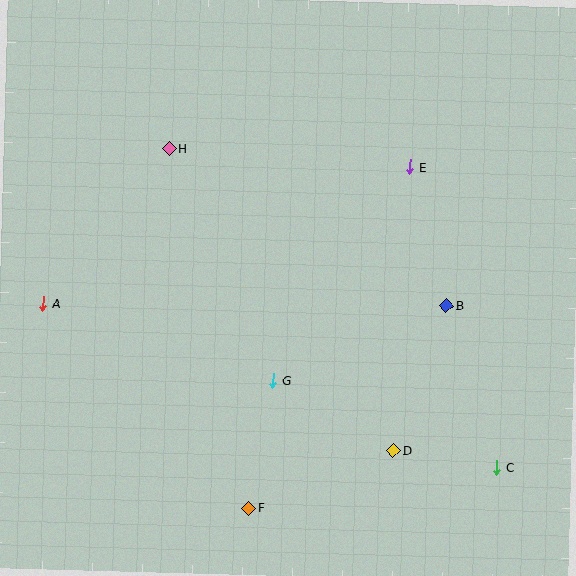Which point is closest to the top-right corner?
Point E is closest to the top-right corner.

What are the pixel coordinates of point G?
Point G is at (273, 381).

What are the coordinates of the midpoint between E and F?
The midpoint between E and F is at (329, 338).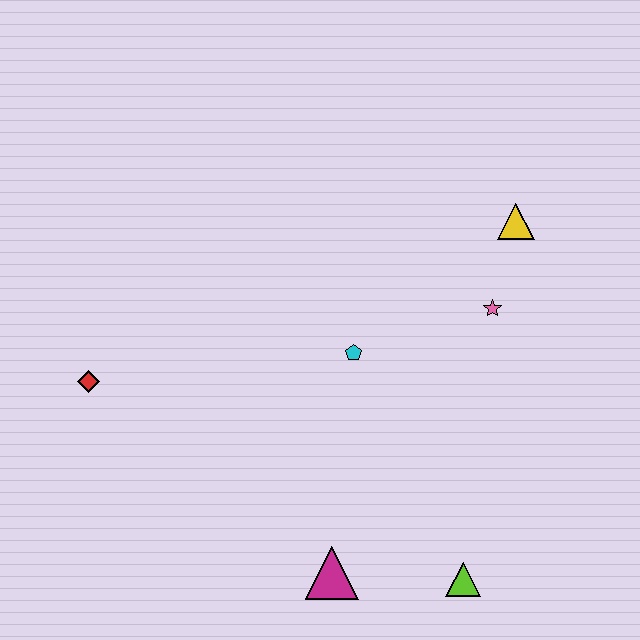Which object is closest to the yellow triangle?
The pink star is closest to the yellow triangle.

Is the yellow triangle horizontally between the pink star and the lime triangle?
No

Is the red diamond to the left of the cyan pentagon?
Yes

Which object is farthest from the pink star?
The red diamond is farthest from the pink star.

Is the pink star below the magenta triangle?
No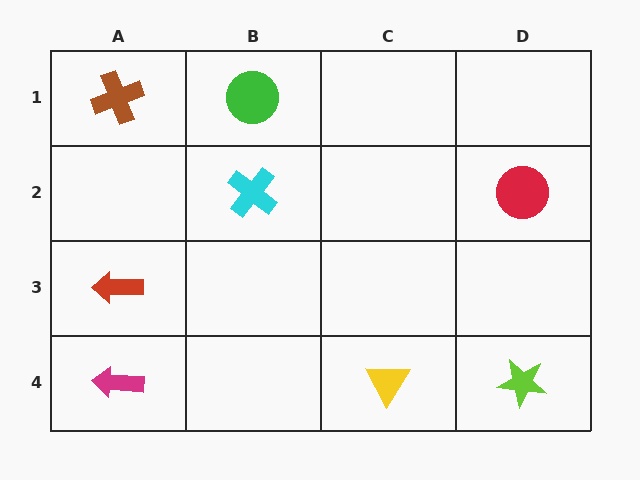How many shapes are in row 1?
2 shapes.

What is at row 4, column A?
A magenta arrow.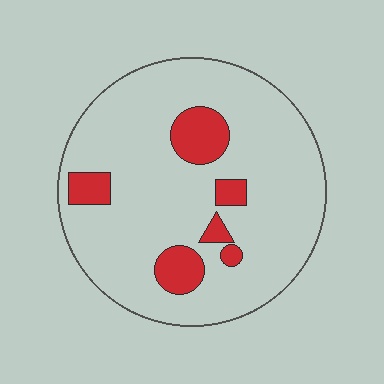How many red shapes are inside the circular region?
6.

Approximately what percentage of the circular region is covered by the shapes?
Approximately 15%.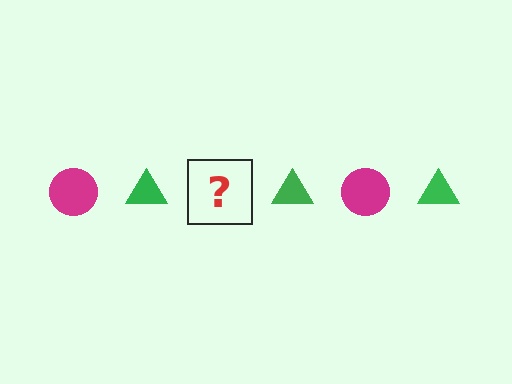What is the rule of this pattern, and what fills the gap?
The rule is that the pattern alternates between magenta circle and green triangle. The gap should be filled with a magenta circle.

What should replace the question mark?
The question mark should be replaced with a magenta circle.